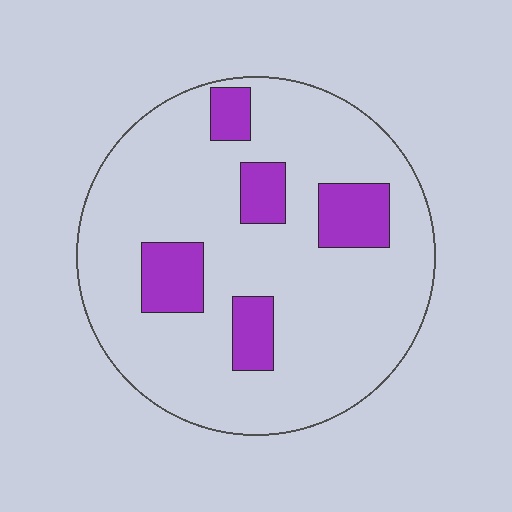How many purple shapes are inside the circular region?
5.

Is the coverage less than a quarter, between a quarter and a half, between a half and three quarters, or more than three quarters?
Less than a quarter.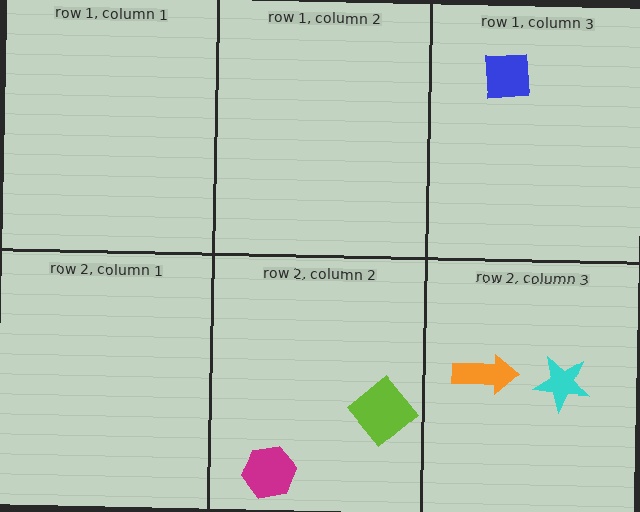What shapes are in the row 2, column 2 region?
The magenta hexagon, the lime diamond.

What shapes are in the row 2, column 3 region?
The cyan star, the orange arrow.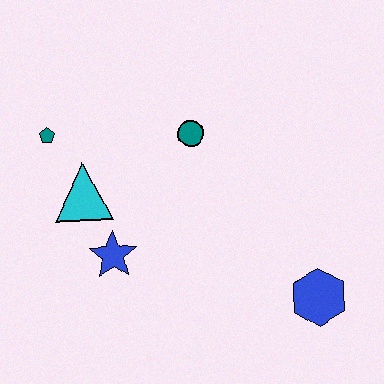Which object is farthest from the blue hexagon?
The teal pentagon is farthest from the blue hexagon.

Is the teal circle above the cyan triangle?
Yes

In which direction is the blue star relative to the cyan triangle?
The blue star is below the cyan triangle.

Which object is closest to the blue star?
The cyan triangle is closest to the blue star.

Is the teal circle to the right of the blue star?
Yes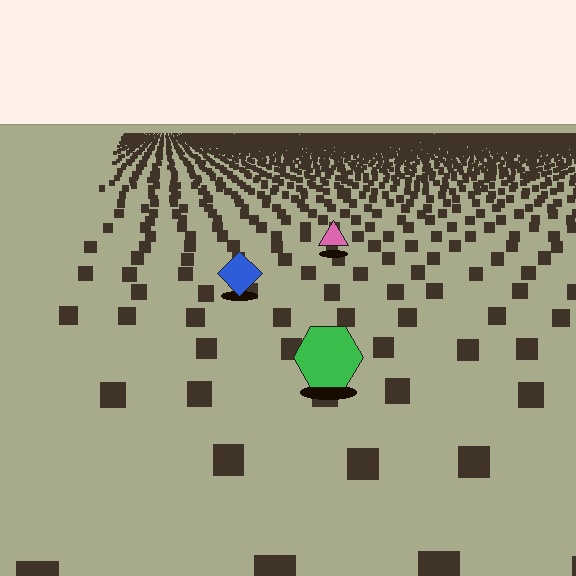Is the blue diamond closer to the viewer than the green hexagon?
No. The green hexagon is closer — you can tell from the texture gradient: the ground texture is coarser near it.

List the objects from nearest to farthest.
From nearest to farthest: the green hexagon, the blue diamond, the pink triangle.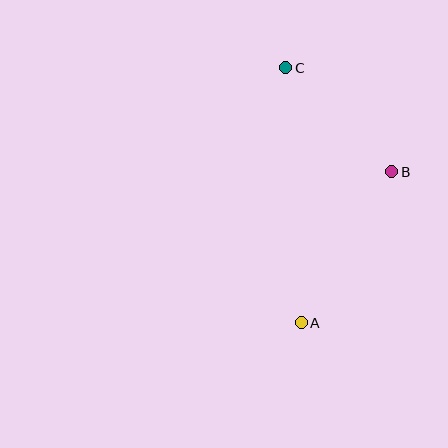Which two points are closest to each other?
Points B and C are closest to each other.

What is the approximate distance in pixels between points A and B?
The distance between A and B is approximately 176 pixels.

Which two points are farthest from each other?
Points A and C are farthest from each other.